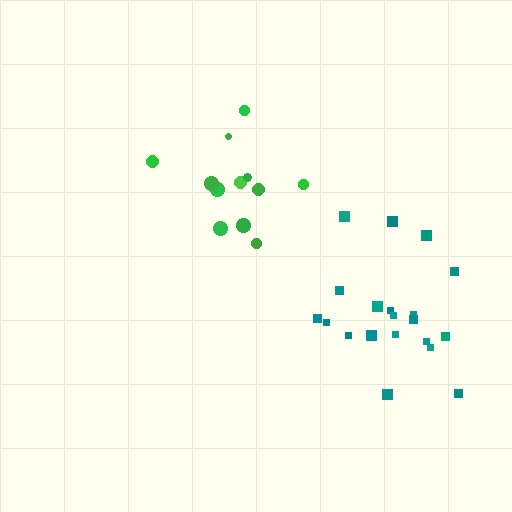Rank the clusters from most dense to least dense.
green, teal.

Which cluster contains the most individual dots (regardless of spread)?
Teal (20).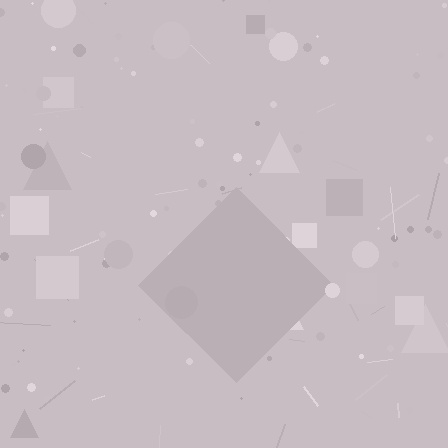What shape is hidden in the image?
A diamond is hidden in the image.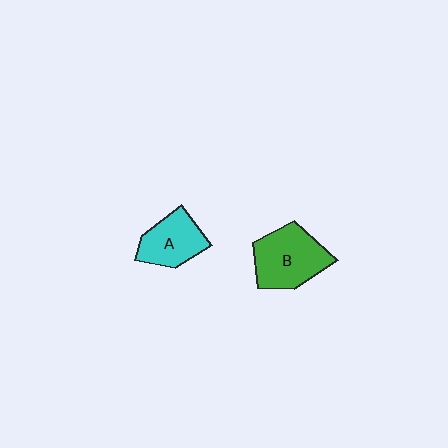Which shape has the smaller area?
Shape A (cyan).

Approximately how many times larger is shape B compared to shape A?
Approximately 1.3 times.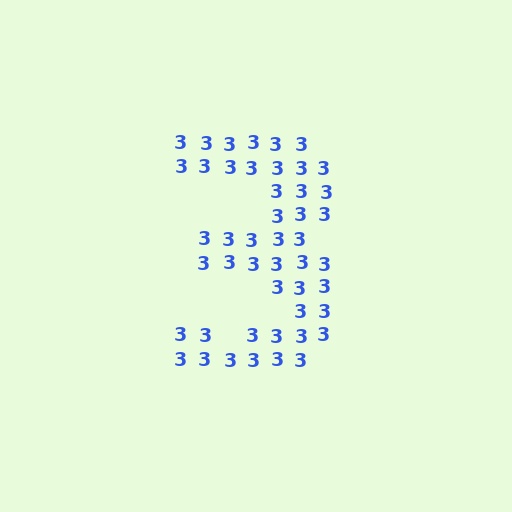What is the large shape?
The large shape is the digit 3.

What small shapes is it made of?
It is made of small digit 3's.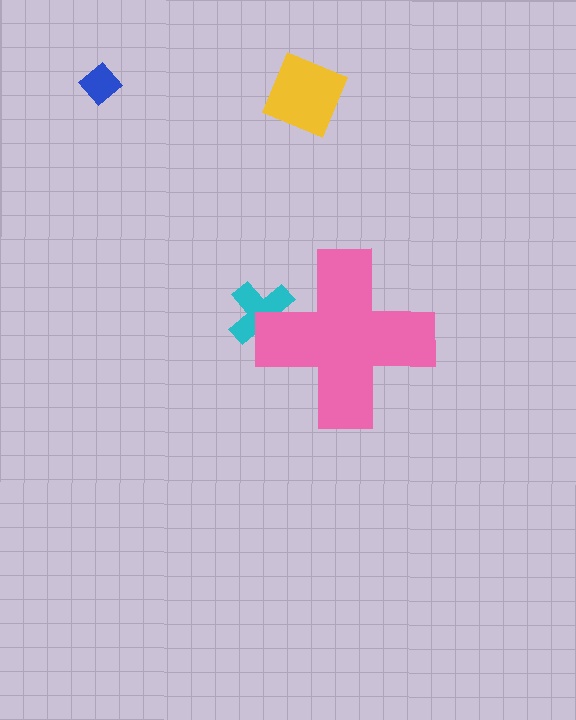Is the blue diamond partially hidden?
No, the blue diamond is fully visible.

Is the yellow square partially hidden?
No, the yellow square is fully visible.